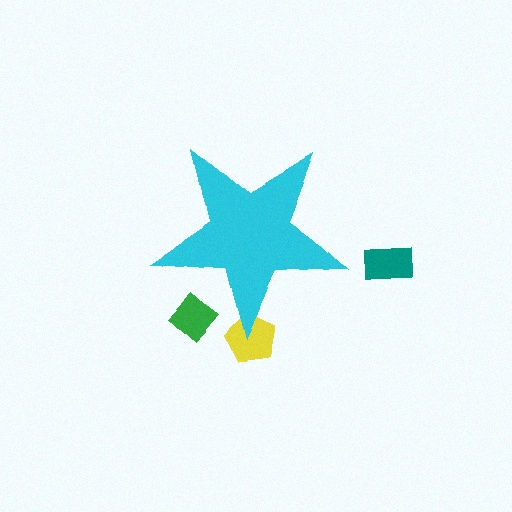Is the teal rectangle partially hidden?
No, the teal rectangle is fully visible.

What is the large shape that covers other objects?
A cyan star.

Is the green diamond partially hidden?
Yes, the green diamond is partially hidden behind the cyan star.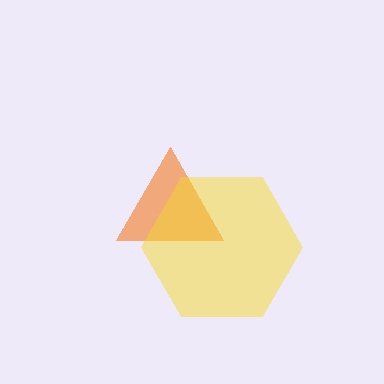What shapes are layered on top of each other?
The layered shapes are: an orange triangle, a yellow hexagon.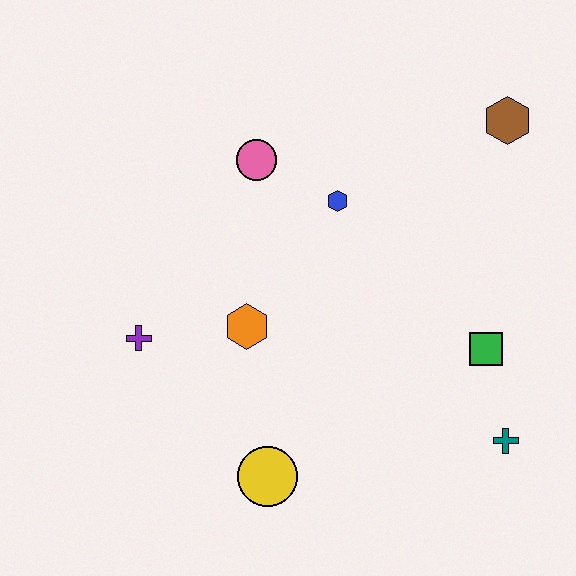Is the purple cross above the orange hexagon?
No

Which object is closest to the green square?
The teal cross is closest to the green square.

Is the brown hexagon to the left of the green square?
No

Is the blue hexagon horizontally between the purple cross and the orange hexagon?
No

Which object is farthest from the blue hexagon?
The teal cross is farthest from the blue hexagon.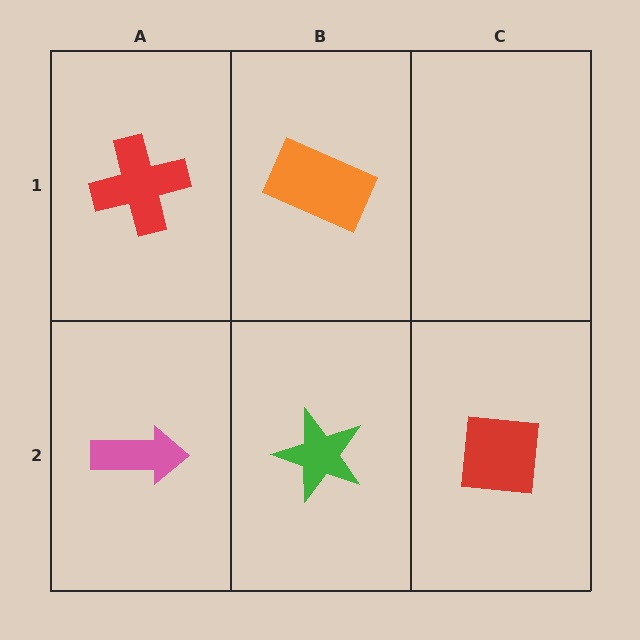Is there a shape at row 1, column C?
No, that cell is empty.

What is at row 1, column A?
A red cross.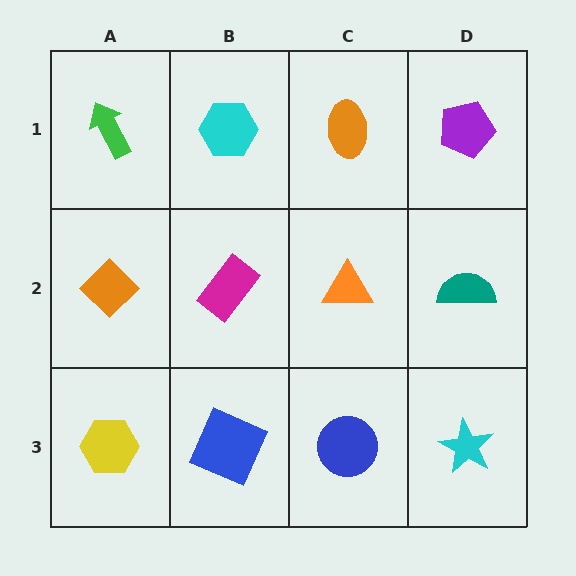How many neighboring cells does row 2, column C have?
4.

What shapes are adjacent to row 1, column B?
A magenta rectangle (row 2, column B), a green arrow (row 1, column A), an orange ellipse (row 1, column C).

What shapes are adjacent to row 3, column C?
An orange triangle (row 2, column C), a blue square (row 3, column B), a cyan star (row 3, column D).